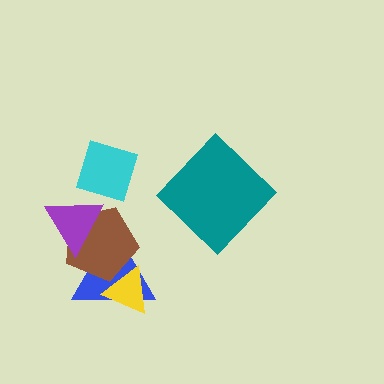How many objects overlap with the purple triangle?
3 objects overlap with the purple triangle.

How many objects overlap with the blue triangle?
3 objects overlap with the blue triangle.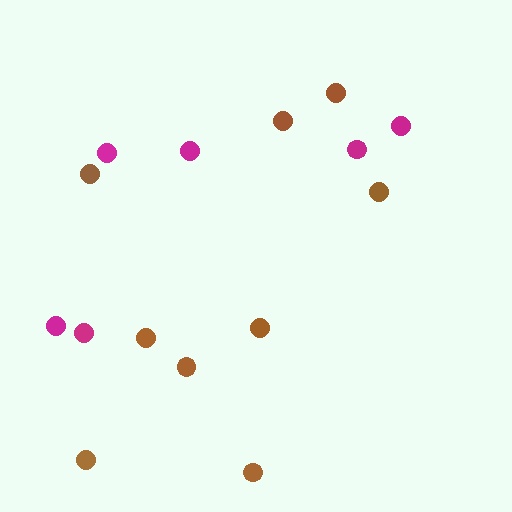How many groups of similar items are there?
There are 2 groups: one group of magenta circles (6) and one group of brown circles (9).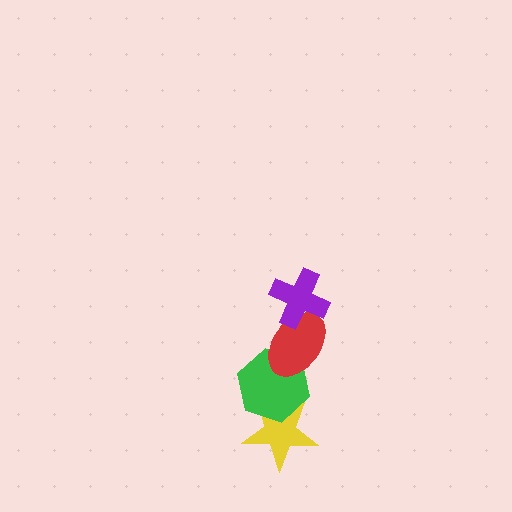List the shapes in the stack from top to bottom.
From top to bottom: the purple cross, the red ellipse, the green hexagon, the yellow star.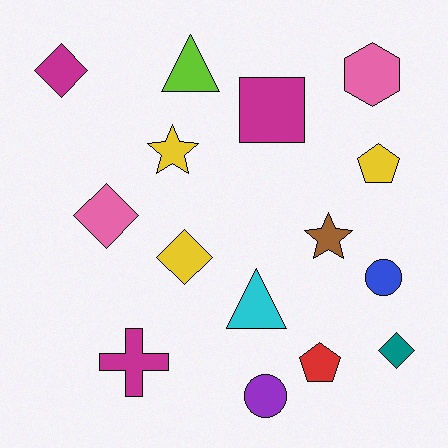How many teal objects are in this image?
There is 1 teal object.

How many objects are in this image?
There are 15 objects.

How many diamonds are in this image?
There are 4 diamonds.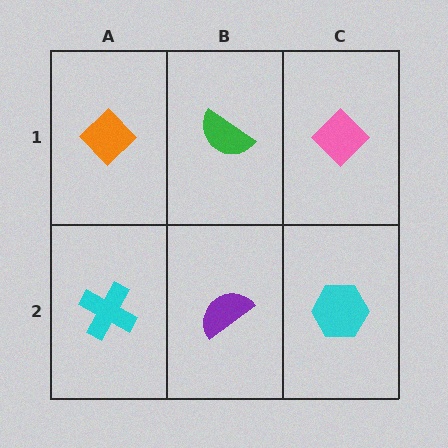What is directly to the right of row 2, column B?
A cyan hexagon.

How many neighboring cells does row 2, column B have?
3.